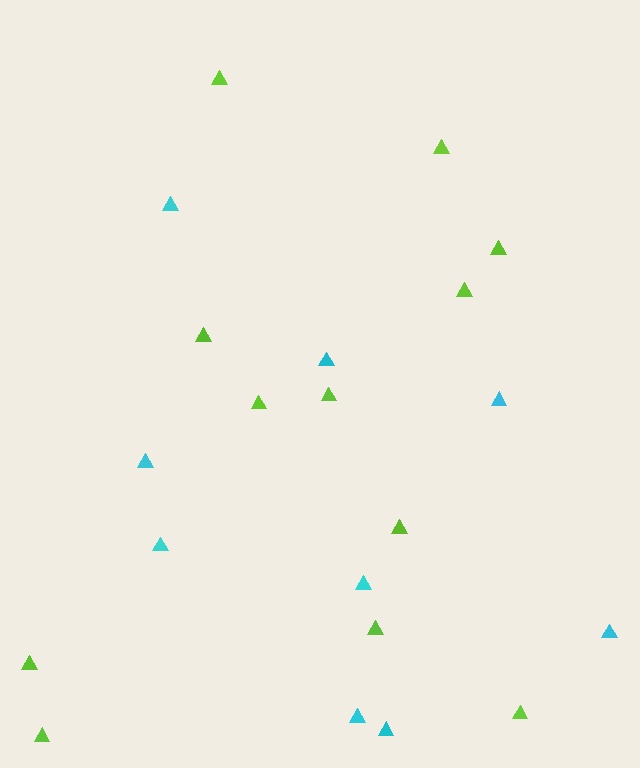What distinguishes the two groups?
There are 2 groups: one group of lime triangles (12) and one group of cyan triangles (9).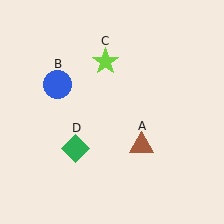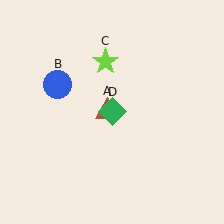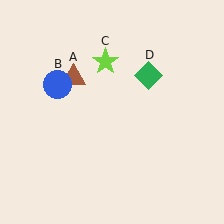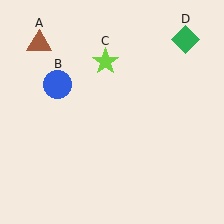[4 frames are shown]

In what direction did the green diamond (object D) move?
The green diamond (object D) moved up and to the right.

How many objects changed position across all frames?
2 objects changed position: brown triangle (object A), green diamond (object D).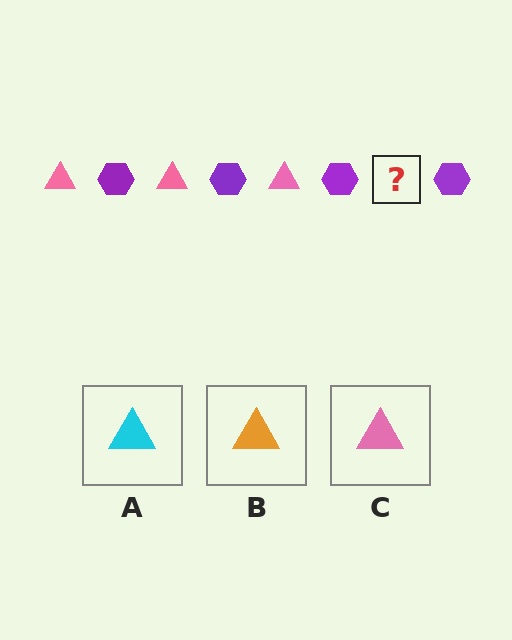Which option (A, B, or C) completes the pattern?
C.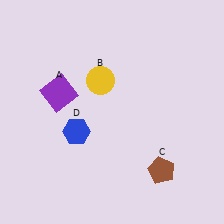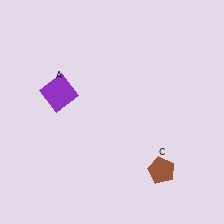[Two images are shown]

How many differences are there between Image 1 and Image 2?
There are 2 differences between the two images.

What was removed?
The blue hexagon (D), the yellow circle (B) were removed in Image 2.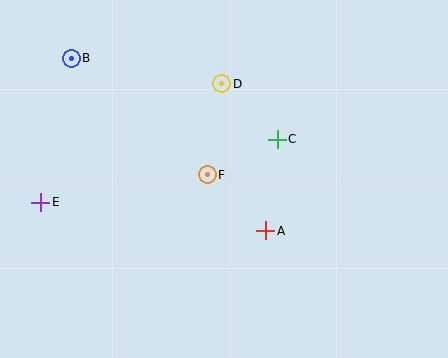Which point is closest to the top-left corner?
Point B is closest to the top-left corner.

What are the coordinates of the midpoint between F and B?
The midpoint between F and B is at (139, 117).